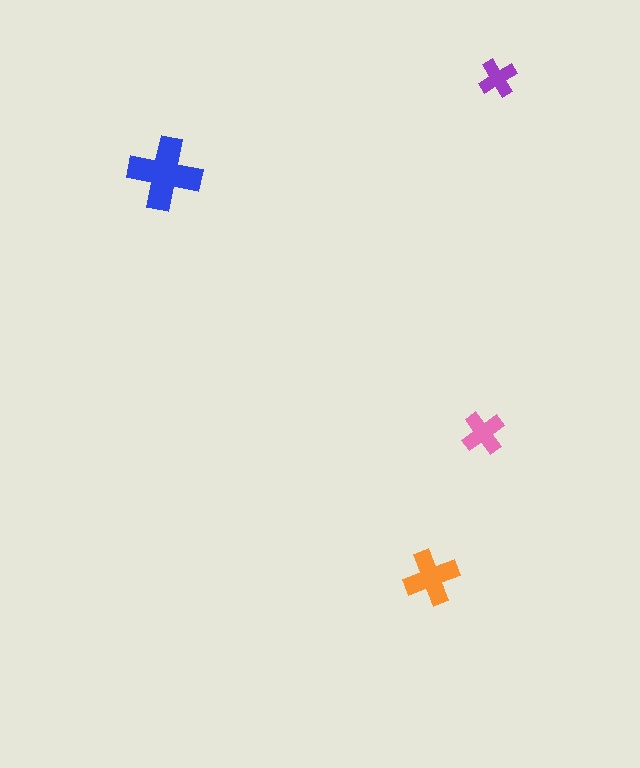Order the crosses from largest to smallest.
the blue one, the orange one, the pink one, the purple one.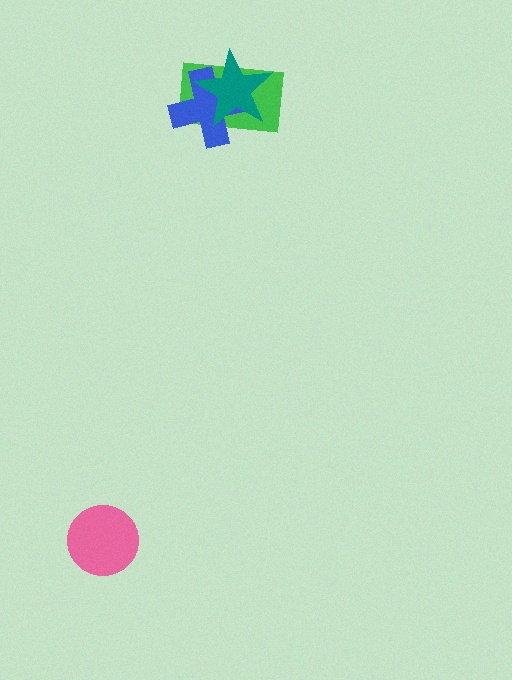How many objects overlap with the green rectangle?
2 objects overlap with the green rectangle.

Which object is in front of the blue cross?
The teal star is in front of the blue cross.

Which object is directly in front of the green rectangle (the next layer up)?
The blue cross is directly in front of the green rectangle.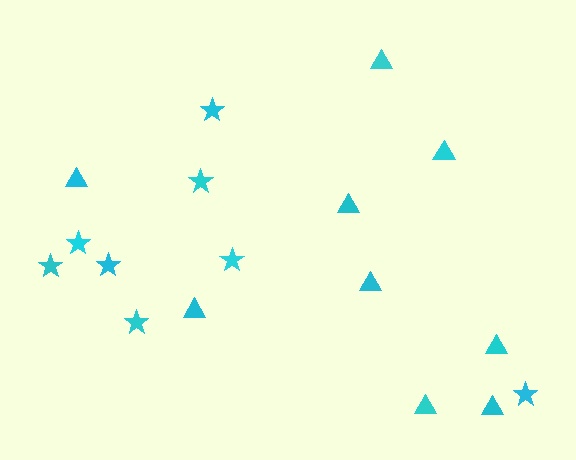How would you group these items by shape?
There are 2 groups: one group of stars (8) and one group of triangles (9).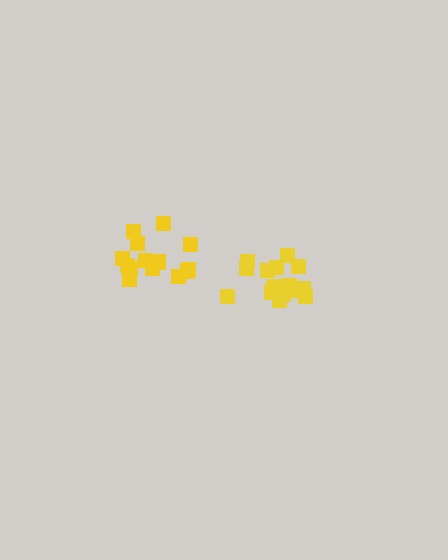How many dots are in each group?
Group 1: 15 dots, Group 2: 17 dots (32 total).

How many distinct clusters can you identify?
There are 2 distinct clusters.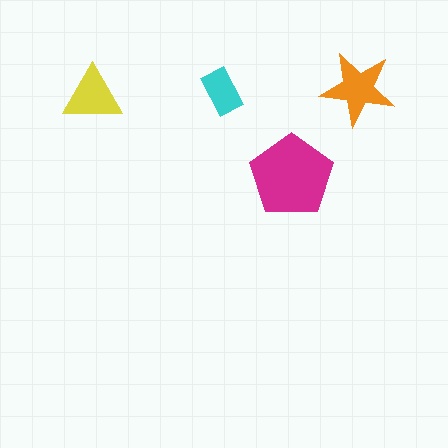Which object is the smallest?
The cyan rectangle.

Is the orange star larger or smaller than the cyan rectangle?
Larger.